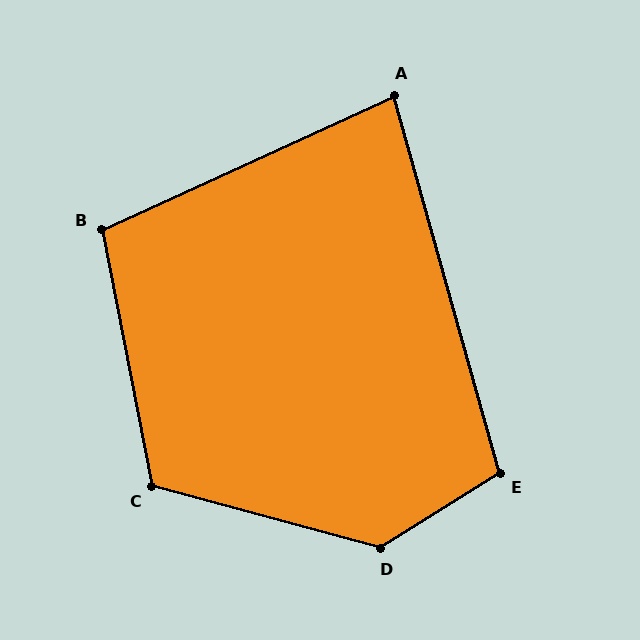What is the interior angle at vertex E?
Approximately 107 degrees (obtuse).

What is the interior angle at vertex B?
Approximately 104 degrees (obtuse).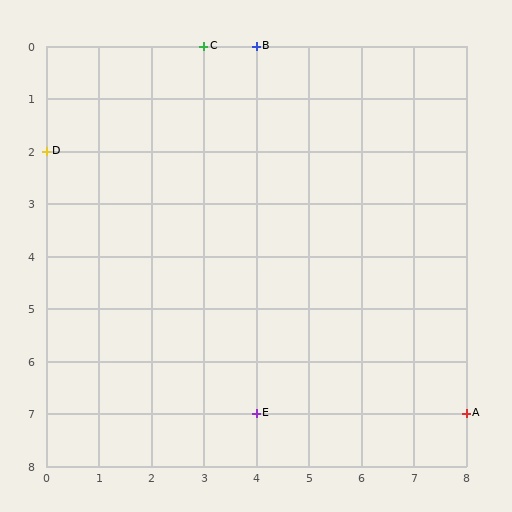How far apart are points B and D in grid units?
Points B and D are 4 columns and 2 rows apart (about 4.5 grid units diagonally).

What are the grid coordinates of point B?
Point B is at grid coordinates (4, 0).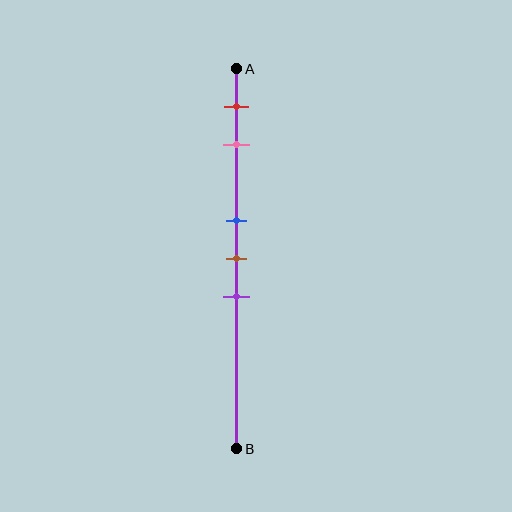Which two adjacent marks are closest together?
The blue and brown marks are the closest adjacent pair.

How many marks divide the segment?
There are 5 marks dividing the segment.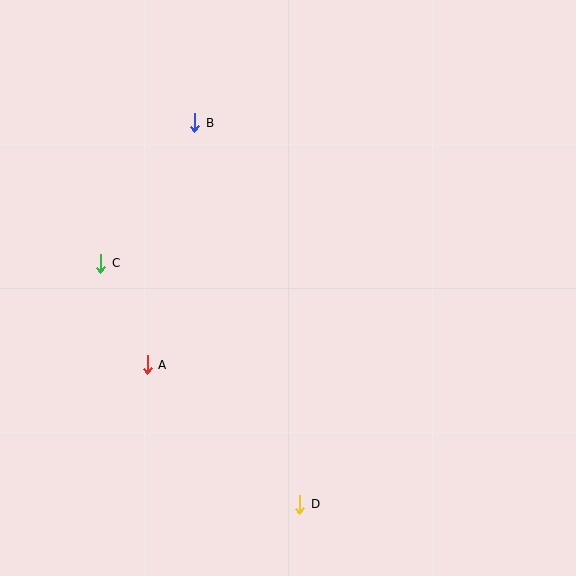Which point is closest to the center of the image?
Point A at (147, 365) is closest to the center.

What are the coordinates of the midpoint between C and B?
The midpoint between C and B is at (148, 193).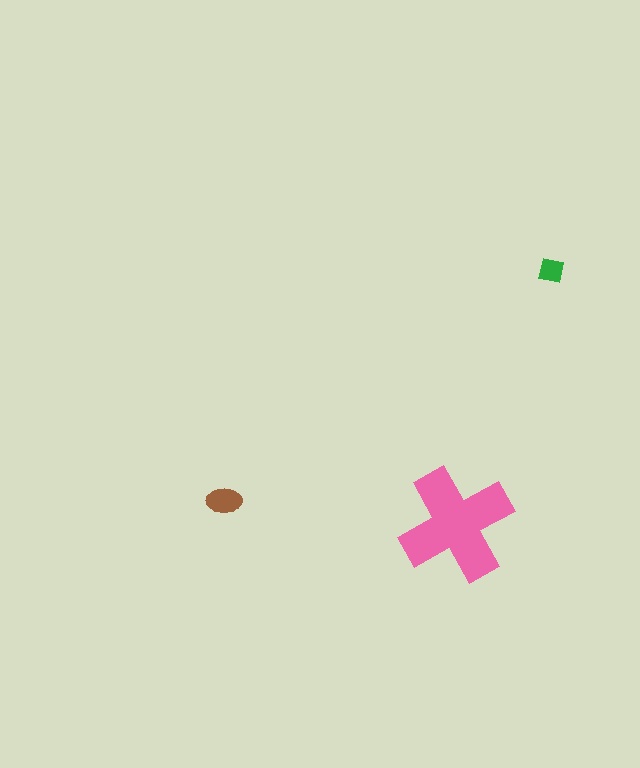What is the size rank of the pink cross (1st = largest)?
1st.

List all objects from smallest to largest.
The green square, the brown ellipse, the pink cross.